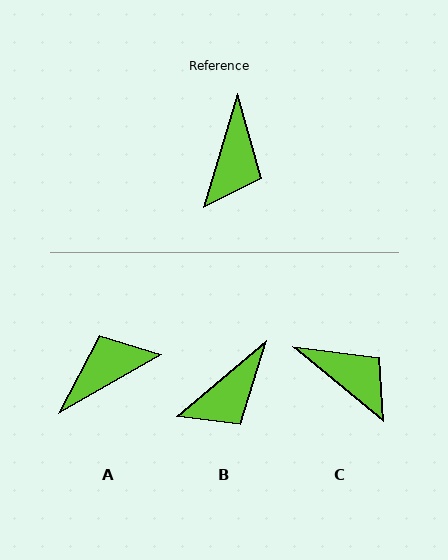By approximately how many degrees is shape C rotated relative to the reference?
Approximately 67 degrees counter-clockwise.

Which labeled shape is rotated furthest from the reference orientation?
A, about 136 degrees away.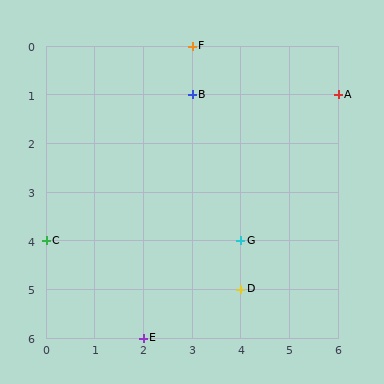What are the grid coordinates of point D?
Point D is at grid coordinates (4, 5).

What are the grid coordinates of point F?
Point F is at grid coordinates (3, 0).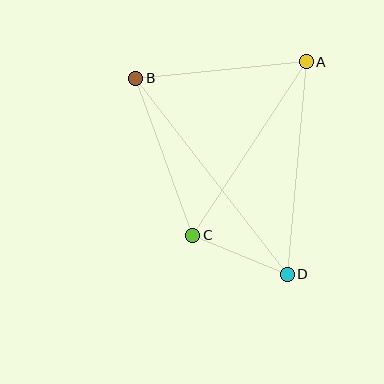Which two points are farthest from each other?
Points B and D are farthest from each other.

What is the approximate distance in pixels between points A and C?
The distance between A and C is approximately 207 pixels.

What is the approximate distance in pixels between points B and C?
The distance between B and C is approximately 167 pixels.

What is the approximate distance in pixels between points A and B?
The distance between A and B is approximately 172 pixels.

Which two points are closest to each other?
Points C and D are closest to each other.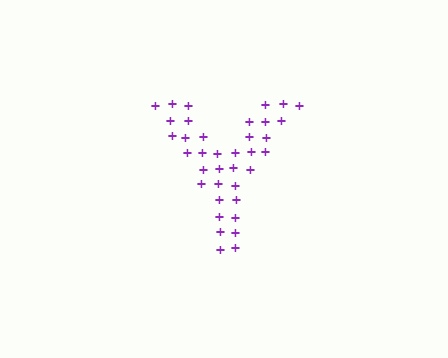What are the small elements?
The small elements are plus signs.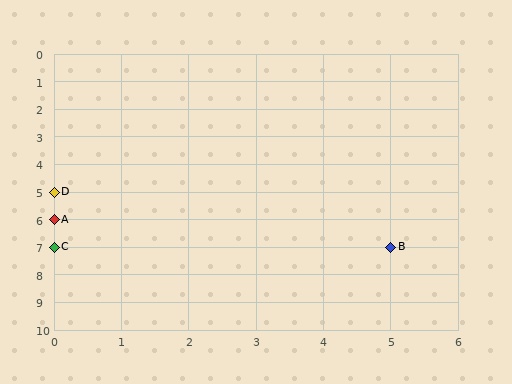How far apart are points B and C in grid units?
Points B and C are 5 columns apart.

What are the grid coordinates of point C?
Point C is at grid coordinates (0, 7).